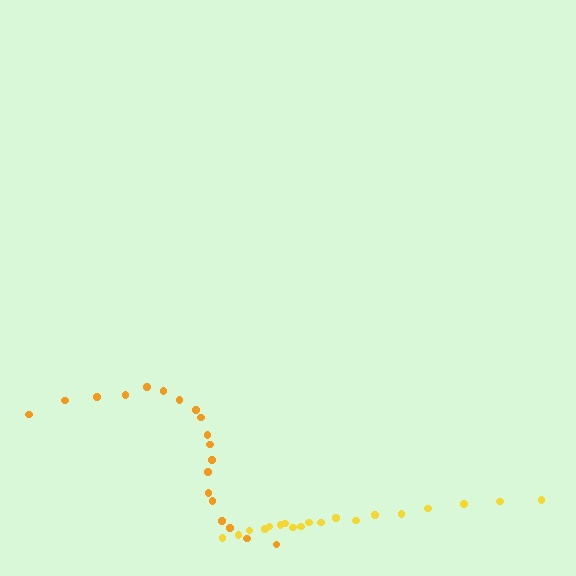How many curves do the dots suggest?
There are 2 distinct paths.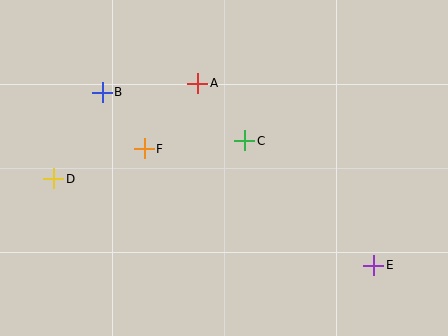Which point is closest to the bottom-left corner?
Point D is closest to the bottom-left corner.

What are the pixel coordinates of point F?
Point F is at (144, 149).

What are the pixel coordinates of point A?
Point A is at (198, 83).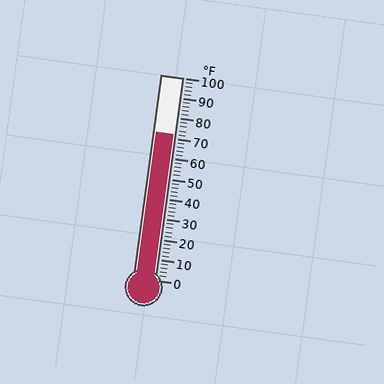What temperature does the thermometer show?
The thermometer shows approximately 72°F.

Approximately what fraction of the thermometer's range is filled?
The thermometer is filled to approximately 70% of its range.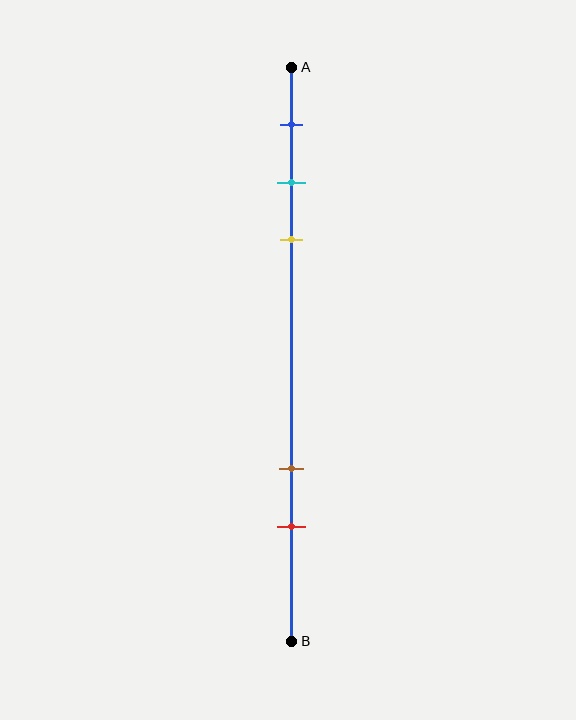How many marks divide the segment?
There are 5 marks dividing the segment.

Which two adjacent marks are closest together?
The cyan and yellow marks are the closest adjacent pair.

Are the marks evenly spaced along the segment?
No, the marks are not evenly spaced.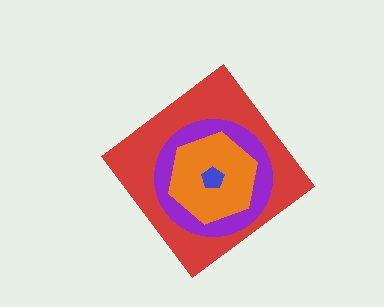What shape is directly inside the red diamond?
The purple circle.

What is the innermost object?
The blue pentagon.